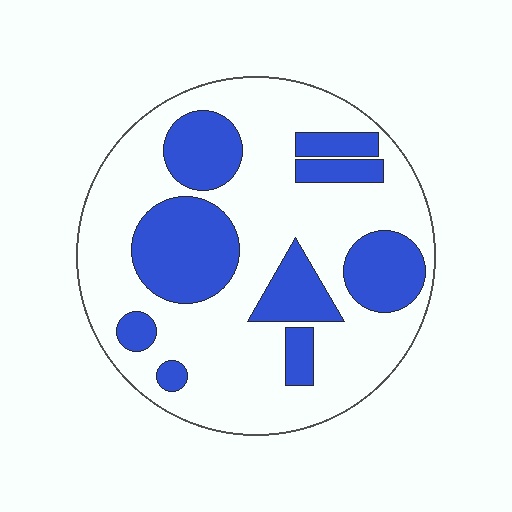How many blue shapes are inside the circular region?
9.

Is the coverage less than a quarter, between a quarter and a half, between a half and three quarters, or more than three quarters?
Between a quarter and a half.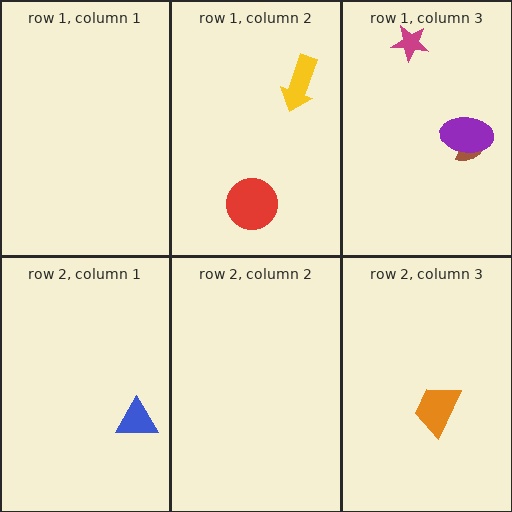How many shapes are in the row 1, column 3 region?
3.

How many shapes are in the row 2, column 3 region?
1.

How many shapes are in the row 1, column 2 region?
2.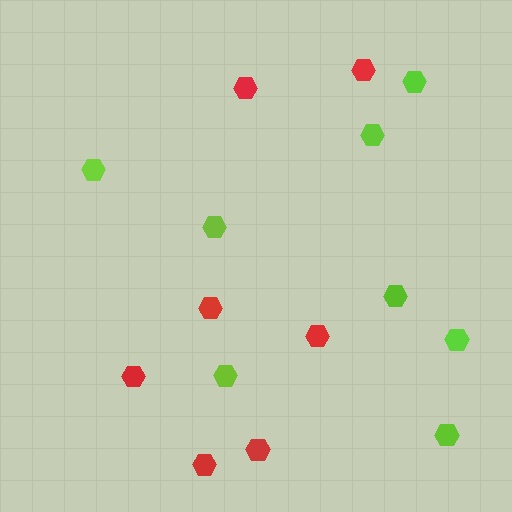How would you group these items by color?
There are 2 groups: one group of lime hexagons (8) and one group of red hexagons (7).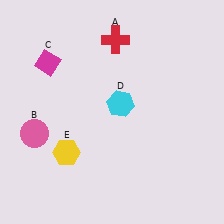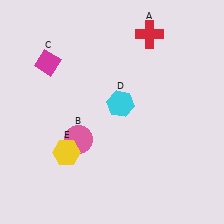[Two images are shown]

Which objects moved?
The objects that moved are: the red cross (A), the pink circle (B).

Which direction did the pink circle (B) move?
The pink circle (B) moved right.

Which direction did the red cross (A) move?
The red cross (A) moved right.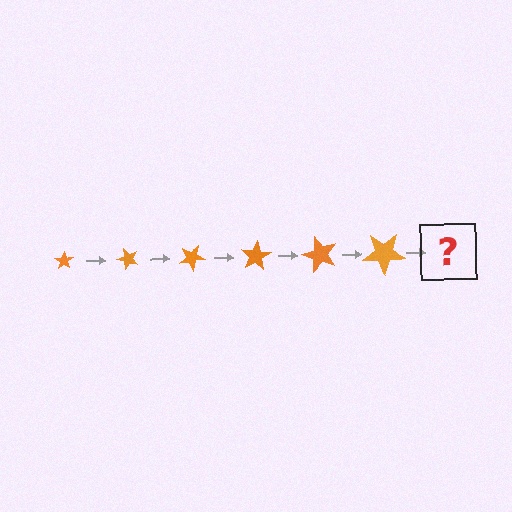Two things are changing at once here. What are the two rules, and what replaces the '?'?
The two rules are that the star grows larger each step and it rotates 50 degrees each step. The '?' should be a star, larger than the previous one and rotated 300 degrees from the start.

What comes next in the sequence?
The next element should be a star, larger than the previous one and rotated 300 degrees from the start.